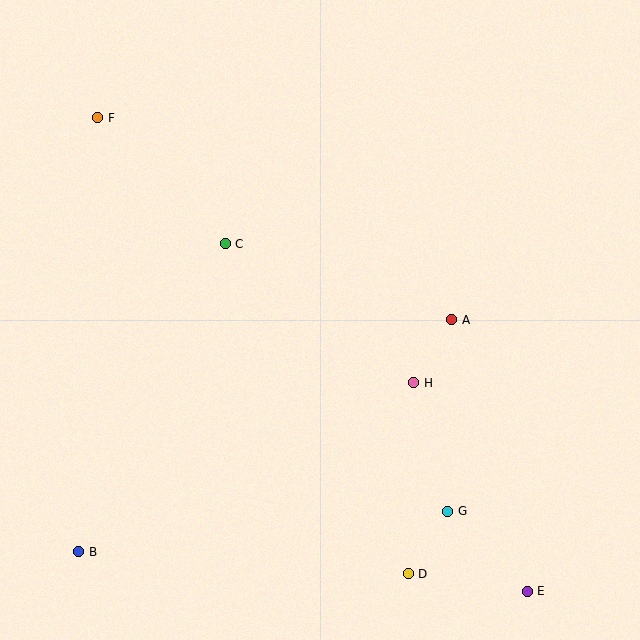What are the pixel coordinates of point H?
Point H is at (414, 383).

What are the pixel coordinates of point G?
Point G is at (448, 511).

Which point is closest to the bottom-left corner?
Point B is closest to the bottom-left corner.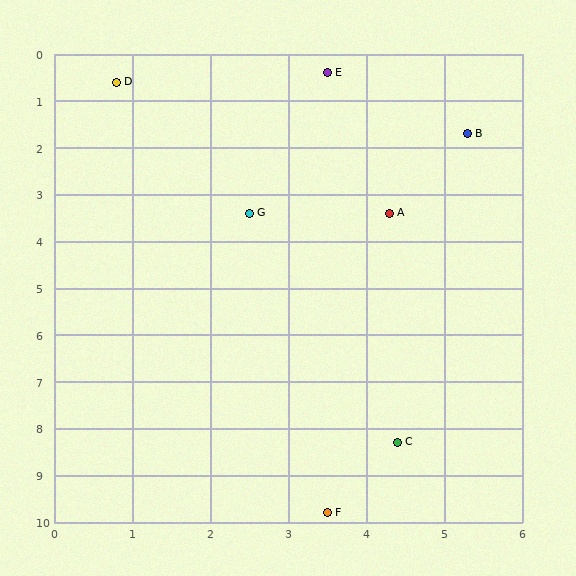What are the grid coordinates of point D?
Point D is at approximately (0.8, 0.6).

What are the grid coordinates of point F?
Point F is at approximately (3.5, 9.8).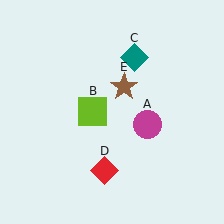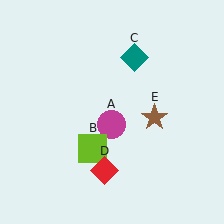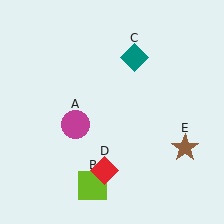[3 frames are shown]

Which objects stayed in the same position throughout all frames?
Teal diamond (object C) and red diamond (object D) remained stationary.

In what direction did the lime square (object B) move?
The lime square (object B) moved down.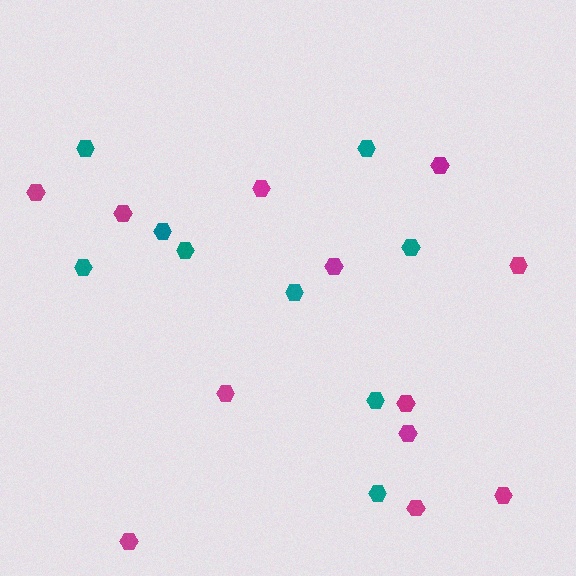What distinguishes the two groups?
There are 2 groups: one group of teal hexagons (9) and one group of magenta hexagons (12).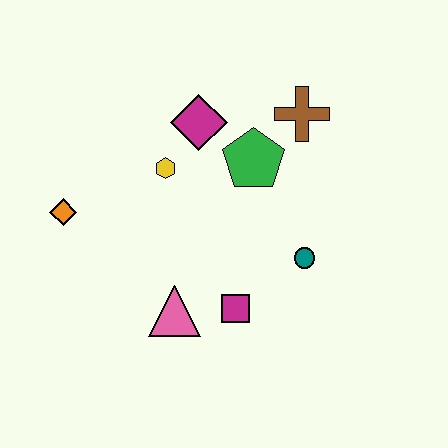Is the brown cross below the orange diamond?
No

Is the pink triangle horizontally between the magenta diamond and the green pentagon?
No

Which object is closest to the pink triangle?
The magenta square is closest to the pink triangle.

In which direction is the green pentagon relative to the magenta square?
The green pentagon is above the magenta square.